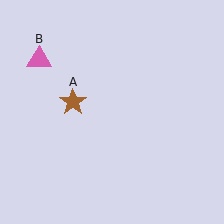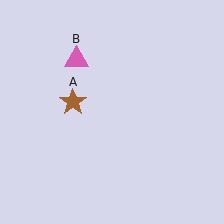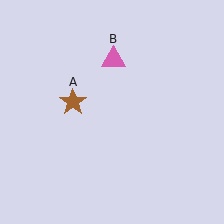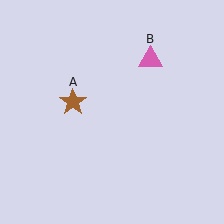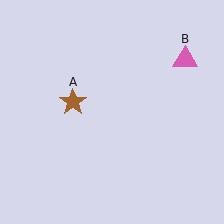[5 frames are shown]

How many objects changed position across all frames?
1 object changed position: pink triangle (object B).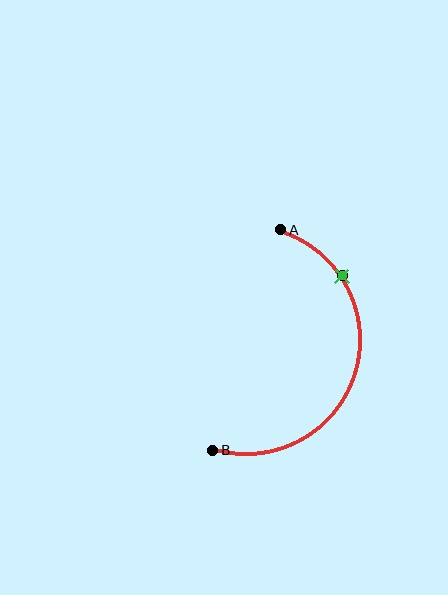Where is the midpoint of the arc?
The arc midpoint is the point on the curve farthest from the straight line joining A and B. It sits to the right of that line.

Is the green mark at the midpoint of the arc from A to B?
No. The green mark lies on the arc but is closer to endpoint A. The arc midpoint would be at the point on the curve equidistant along the arc from both A and B.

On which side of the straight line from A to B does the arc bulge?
The arc bulges to the right of the straight line connecting A and B.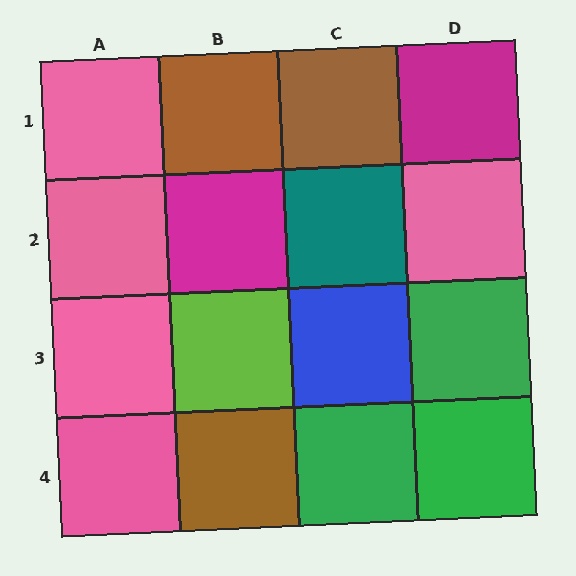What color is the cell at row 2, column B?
Magenta.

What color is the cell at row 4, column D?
Green.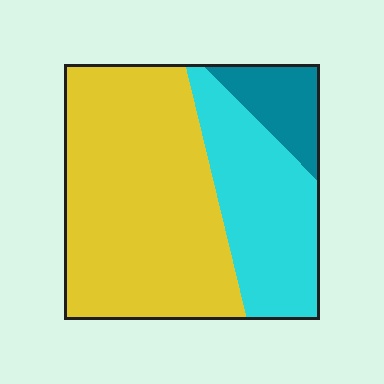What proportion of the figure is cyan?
Cyan takes up about one third (1/3) of the figure.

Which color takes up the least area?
Teal, at roughly 10%.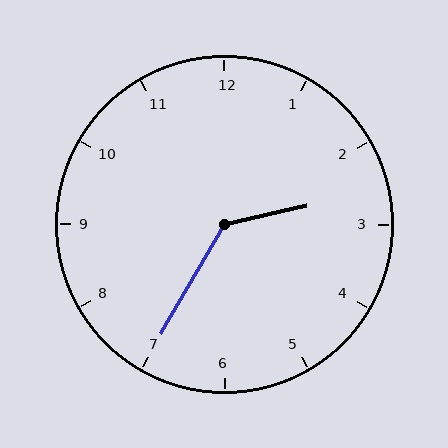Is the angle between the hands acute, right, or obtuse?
It is obtuse.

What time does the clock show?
2:35.